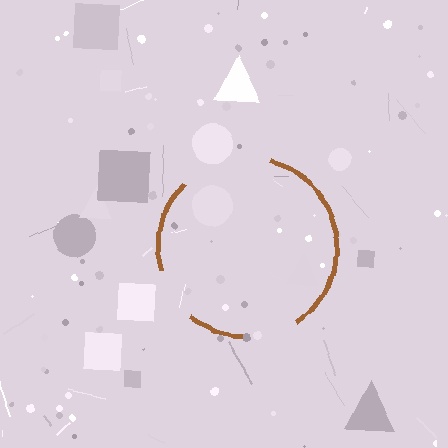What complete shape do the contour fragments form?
The contour fragments form a circle.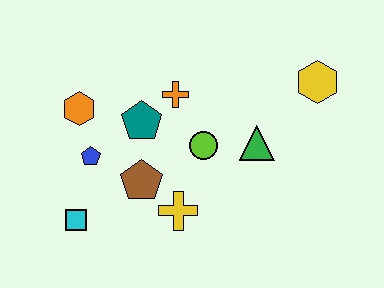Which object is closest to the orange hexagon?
The blue pentagon is closest to the orange hexagon.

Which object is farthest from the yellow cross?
The yellow hexagon is farthest from the yellow cross.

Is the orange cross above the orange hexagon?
Yes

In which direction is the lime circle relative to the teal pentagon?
The lime circle is to the right of the teal pentagon.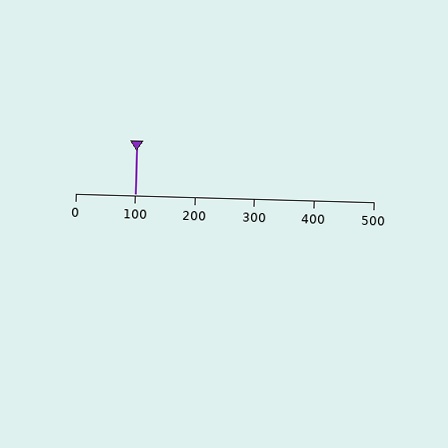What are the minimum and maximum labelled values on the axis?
The axis runs from 0 to 500.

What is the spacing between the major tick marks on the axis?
The major ticks are spaced 100 apart.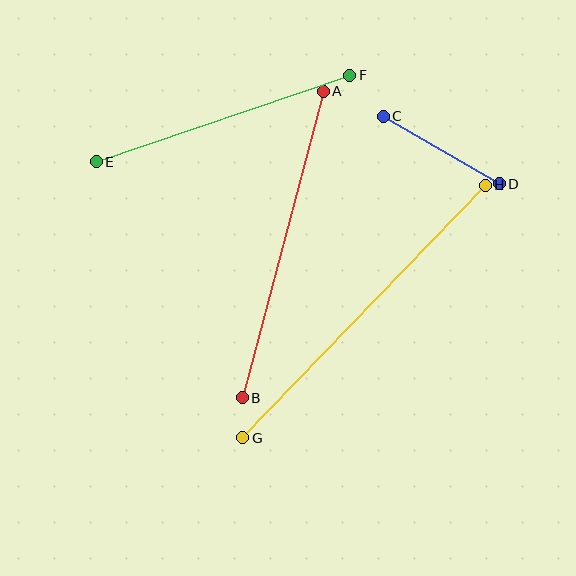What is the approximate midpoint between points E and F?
The midpoint is at approximately (223, 119) pixels.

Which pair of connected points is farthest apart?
Points G and H are farthest apart.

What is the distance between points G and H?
The distance is approximately 350 pixels.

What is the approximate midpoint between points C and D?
The midpoint is at approximately (441, 150) pixels.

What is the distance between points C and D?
The distance is approximately 134 pixels.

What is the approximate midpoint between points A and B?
The midpoint is at approximately (283, 245) pixels.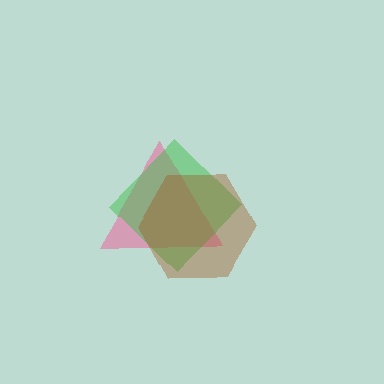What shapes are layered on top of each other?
The layered shapes are: a pink triangle, a green diamond, a brown hexagon.